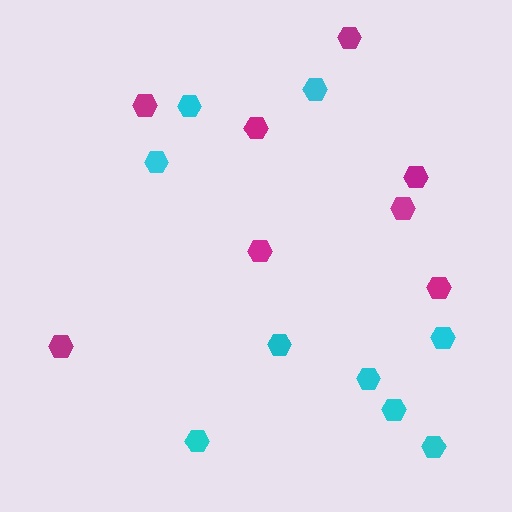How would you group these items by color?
There are 2 groups: one group of magenta hexagons (8) and one group of cyan hexagons (9).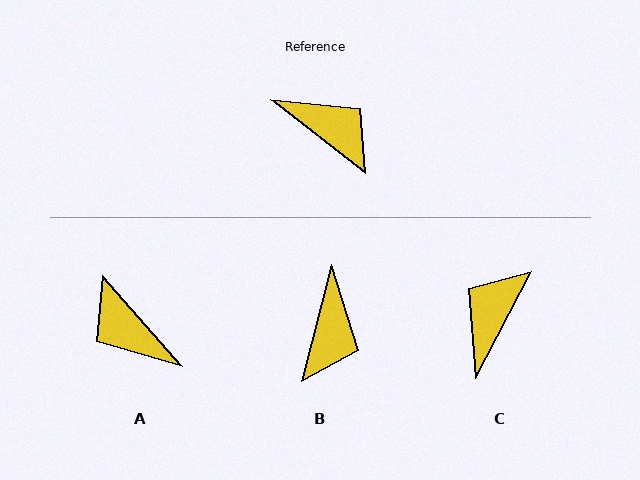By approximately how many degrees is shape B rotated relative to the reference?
Approximately 67 degrees clockwise.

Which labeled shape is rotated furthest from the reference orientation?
A, about 170 degrees away.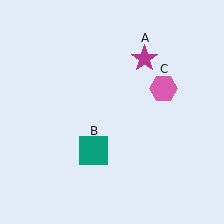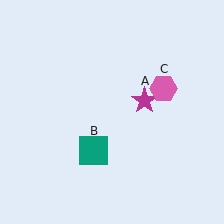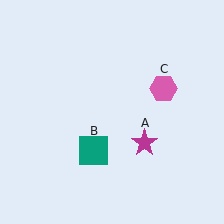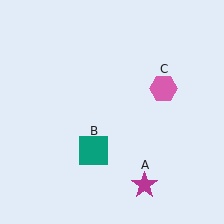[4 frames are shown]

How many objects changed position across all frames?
1 object changed position: magenta star (object A).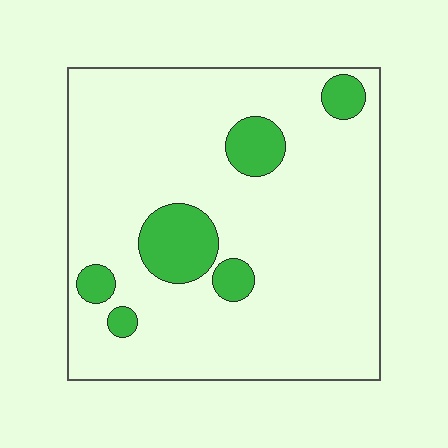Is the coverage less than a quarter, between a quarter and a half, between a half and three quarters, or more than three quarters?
Less than a quarter.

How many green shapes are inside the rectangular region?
6.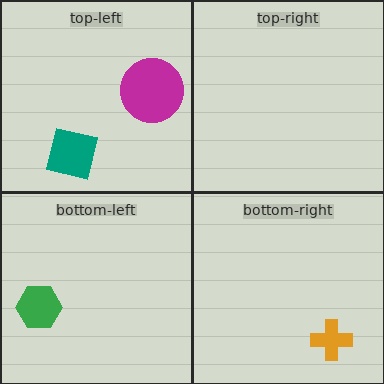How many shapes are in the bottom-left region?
1.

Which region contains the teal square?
The top-left region.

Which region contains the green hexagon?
The bottom-left region.